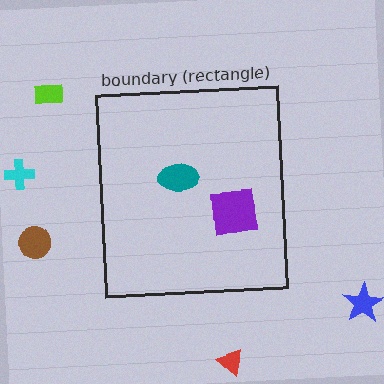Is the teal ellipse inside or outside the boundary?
Inside.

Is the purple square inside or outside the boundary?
Inside.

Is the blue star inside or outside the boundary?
Outside.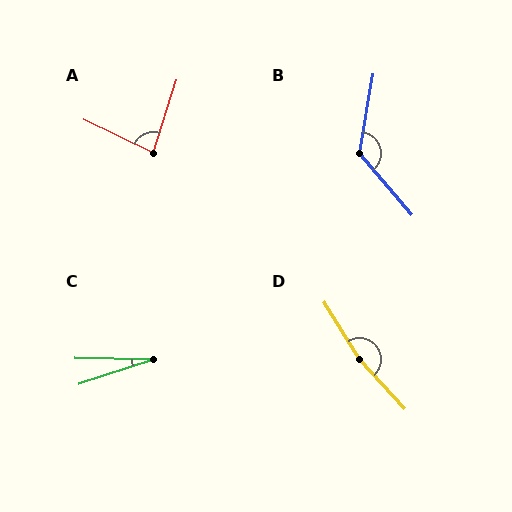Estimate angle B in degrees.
Approximately 130 degrees.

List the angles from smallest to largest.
C (19°), A (82°), B (130°), D (169°).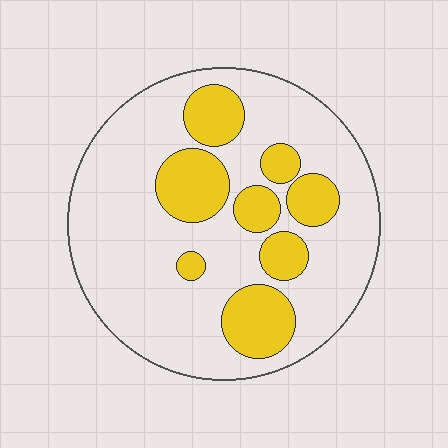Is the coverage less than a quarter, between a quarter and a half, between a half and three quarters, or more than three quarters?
Between a quarter and a half.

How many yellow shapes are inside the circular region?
8.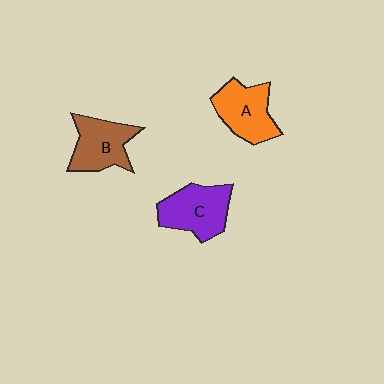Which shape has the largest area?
Shape C (purple).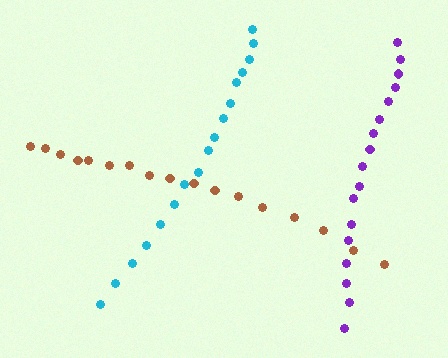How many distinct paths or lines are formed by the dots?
There are 3 distinct paths.